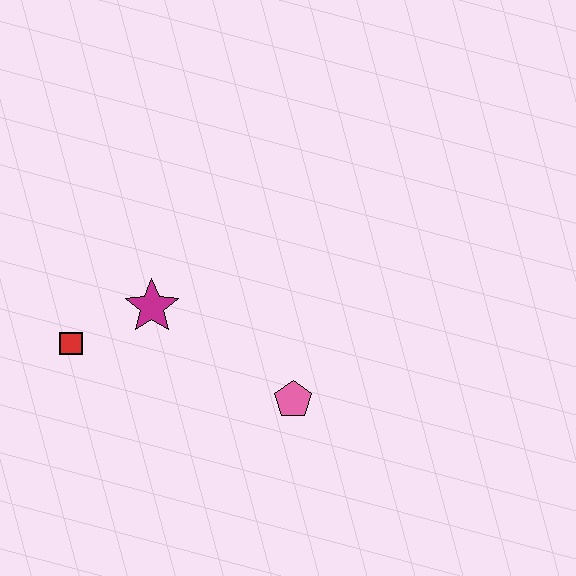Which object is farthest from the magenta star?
The pink pentagon is farthest from the magenta star.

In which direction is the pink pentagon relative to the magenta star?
The pink pentagon is to the right of the magenta star.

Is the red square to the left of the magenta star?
Yes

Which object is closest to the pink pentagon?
The magenta star is closest to the pink pentagon.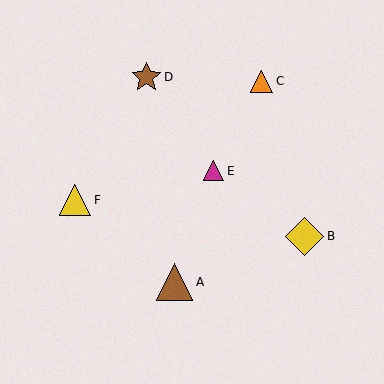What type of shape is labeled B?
Shape B is a yellow diamond.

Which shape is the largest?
The yellow diamond (labeled B) is the largest.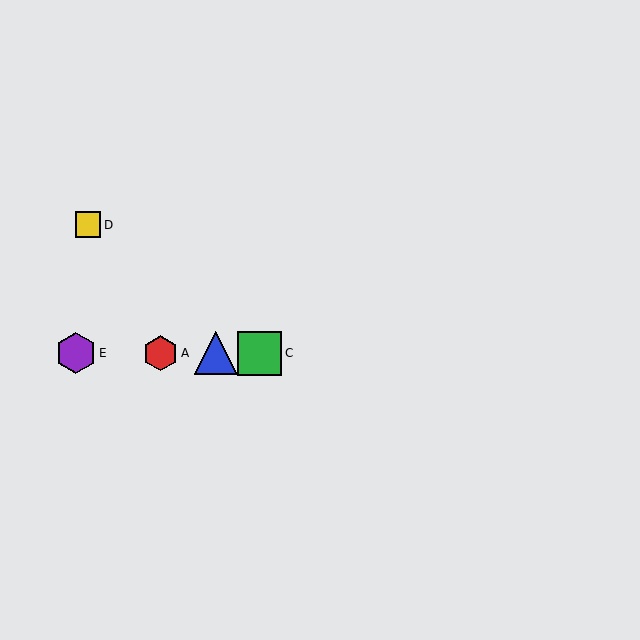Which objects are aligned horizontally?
Objects A, B, C, E are aligned horizontally.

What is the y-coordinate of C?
Object C is at y≈353.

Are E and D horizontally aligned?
No, E is at y≈353 and D is at y≈225.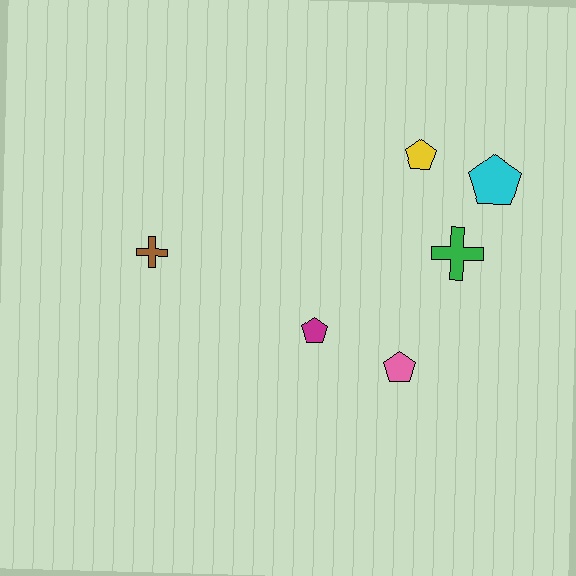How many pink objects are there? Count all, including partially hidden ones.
There is 1 pink object.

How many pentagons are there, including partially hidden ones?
There are 4 pentagons.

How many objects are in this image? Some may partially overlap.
There are 6 objects.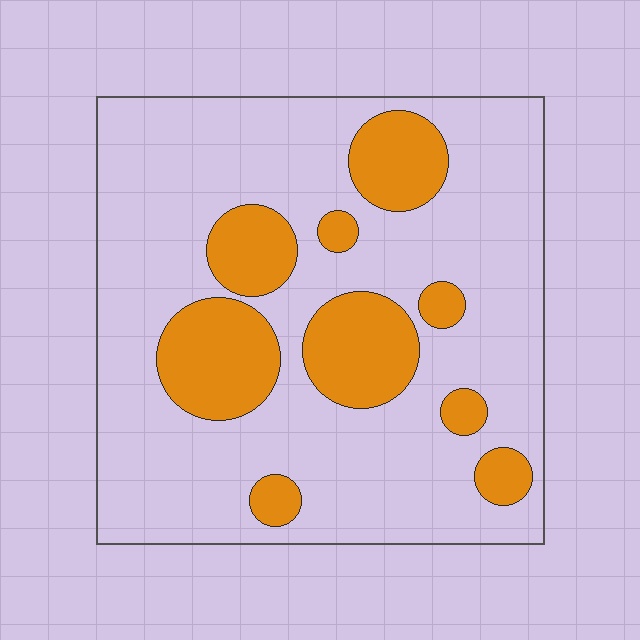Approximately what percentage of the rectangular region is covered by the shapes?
Approximately 25%.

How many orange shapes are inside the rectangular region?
9.